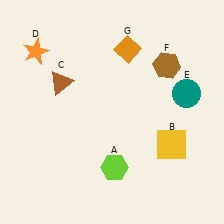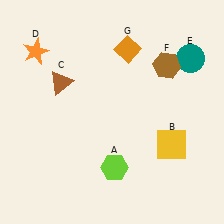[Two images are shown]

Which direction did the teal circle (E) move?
The teal circle (E) moved up.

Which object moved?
The teal circle (E) moved up.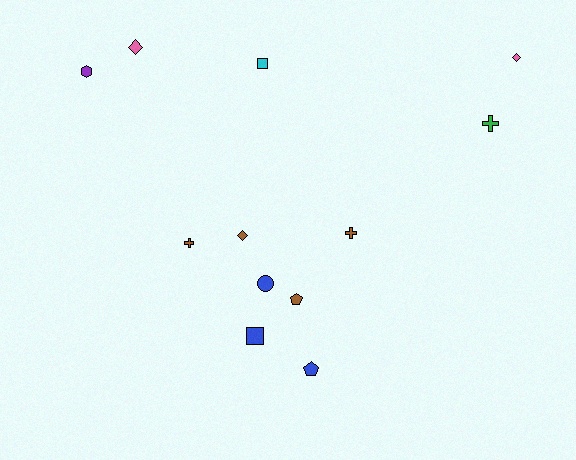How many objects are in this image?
There are 12 objects.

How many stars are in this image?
There are no stars.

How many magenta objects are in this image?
There are no magenta objects.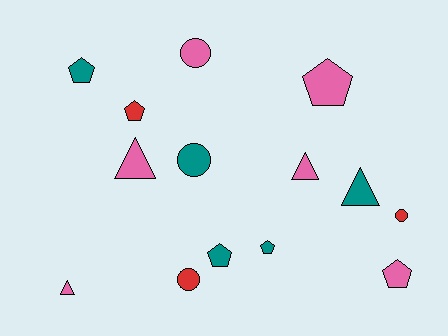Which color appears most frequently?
Pink, with 6 objects.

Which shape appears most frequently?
Pentagon, with 6 objects.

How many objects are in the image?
There are 14 objects.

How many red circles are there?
There are 2 red circles.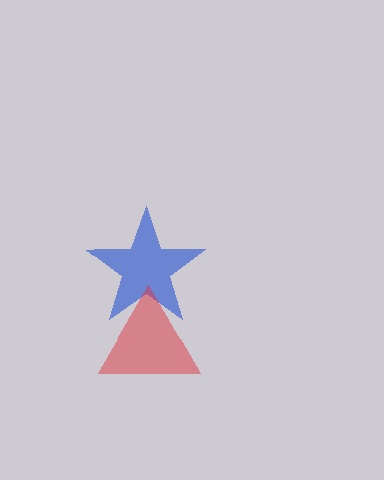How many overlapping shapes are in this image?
There are 2 overlapping shapes in the image.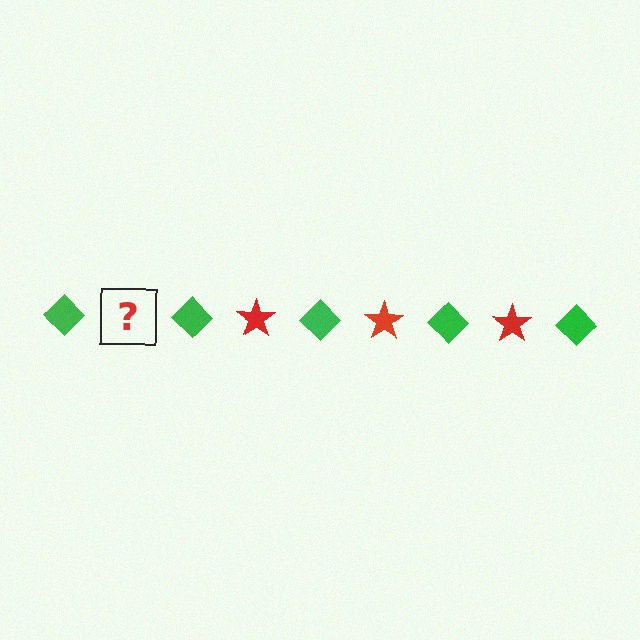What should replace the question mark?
The question mark should be replaced with a red star.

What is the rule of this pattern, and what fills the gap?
The rule is that the pattern alternates between green diamond and red star. The gap should be filled with a red star.